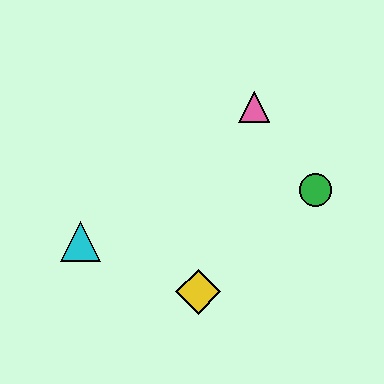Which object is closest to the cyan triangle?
The yellow diamond is closest to the cyan triangle.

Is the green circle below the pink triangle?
Yes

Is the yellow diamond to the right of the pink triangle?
No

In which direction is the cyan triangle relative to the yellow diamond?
The cyan triangle is to the left of the yellow diamond.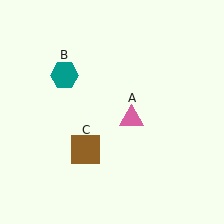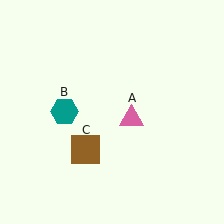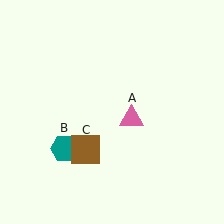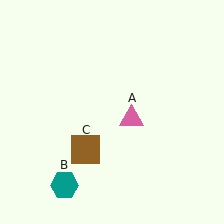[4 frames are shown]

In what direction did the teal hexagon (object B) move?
The teal hexagon (object B) moved down.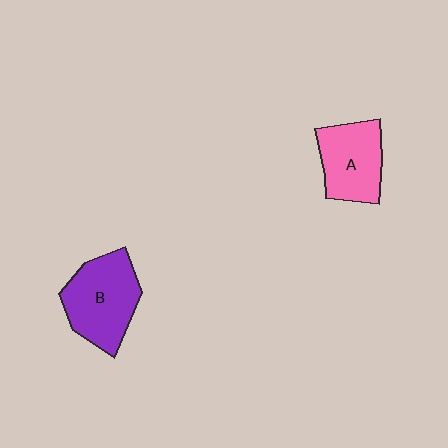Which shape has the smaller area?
Shape A (pink).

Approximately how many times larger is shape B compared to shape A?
Approximately 1.2 times.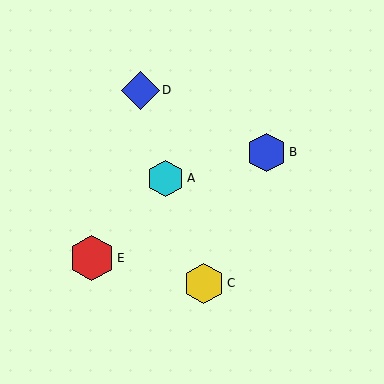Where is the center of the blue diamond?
The center of the blue diamond is at (140, 90).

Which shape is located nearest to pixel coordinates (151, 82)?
The blue diamond (labeled D) at (140, 90) is nearest to that location.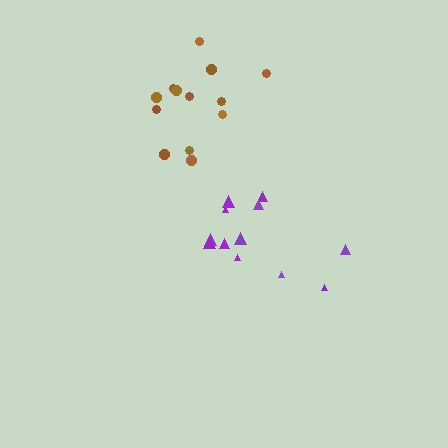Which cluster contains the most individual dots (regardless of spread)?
Brown (13).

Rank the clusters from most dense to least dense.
brown, purple.